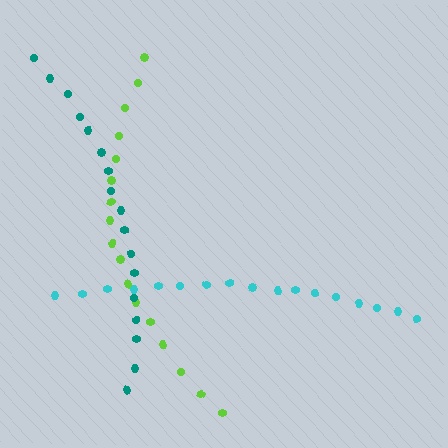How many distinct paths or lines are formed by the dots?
There are 3 distinct paths.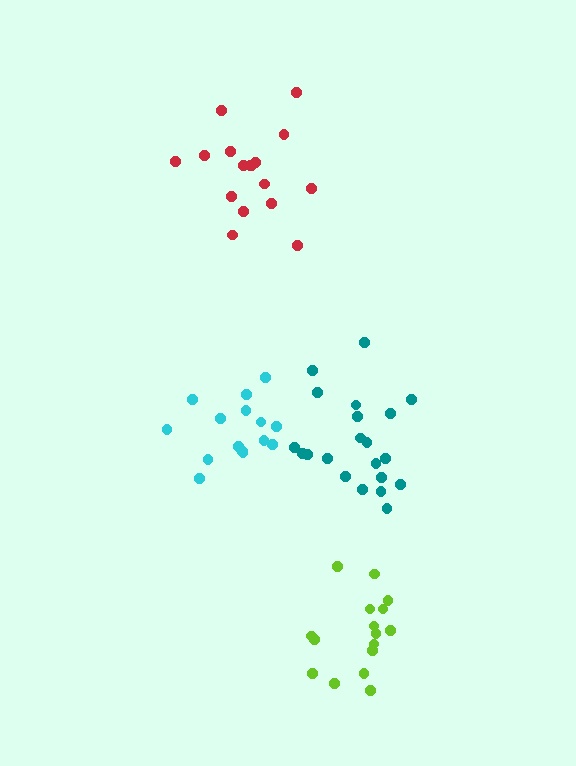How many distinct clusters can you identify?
There are 4 distinct clusters.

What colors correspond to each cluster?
The clusters are colored: teal, red, cyan, lime.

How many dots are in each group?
Group 1: 21 dots, Group 2: 17 dots, Group 3: 15 dots, Group 4: 16 dots (69 total).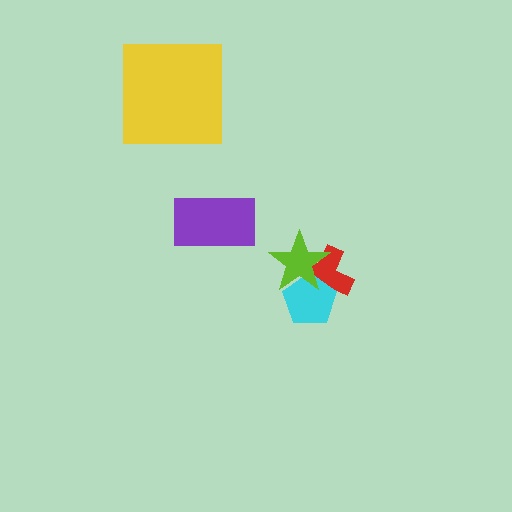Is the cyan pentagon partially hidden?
Yes, it is partially covered by another shape.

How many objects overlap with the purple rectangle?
0 objects overlap with the purple rectangle.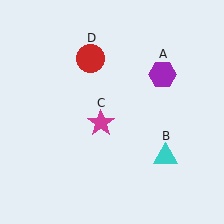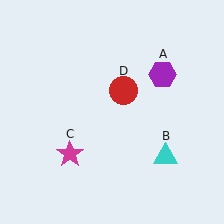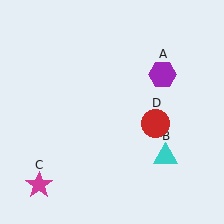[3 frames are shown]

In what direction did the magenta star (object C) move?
The magenta star (object C) moved down and to the left.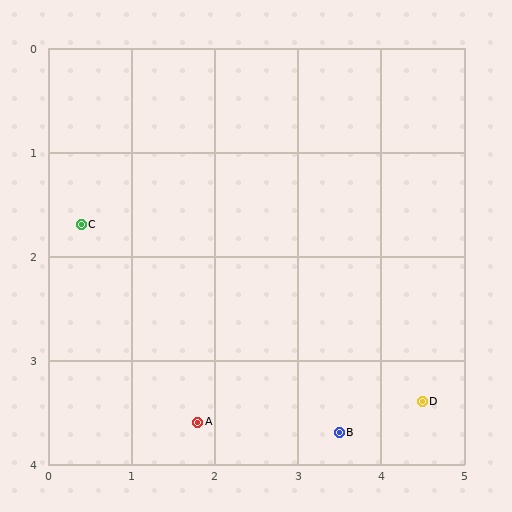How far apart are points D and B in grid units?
Points D and B are about 1.0 grid units apart.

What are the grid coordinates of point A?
Point A is at approximately (1.8, 3.6).